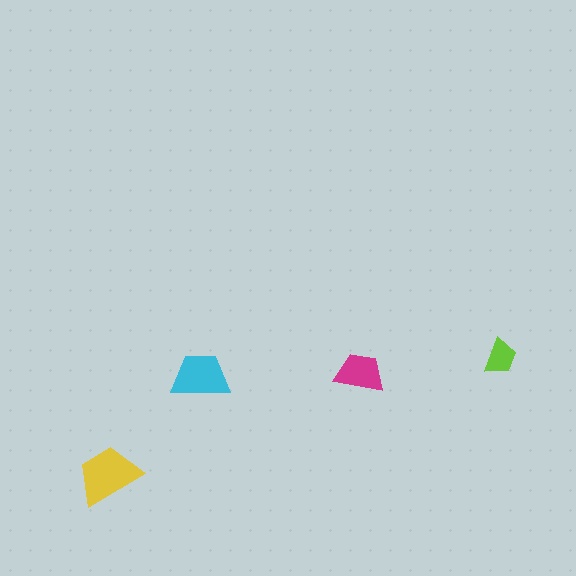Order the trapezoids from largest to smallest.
the yellow one, the cyan one, the magenta one, the lime one.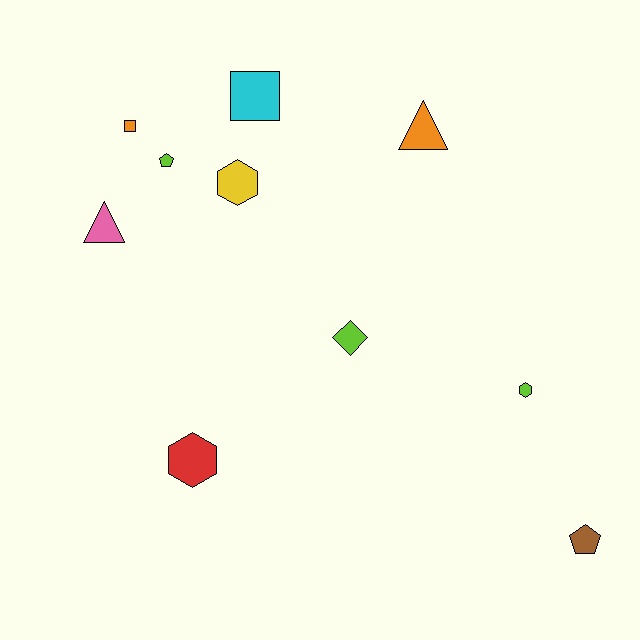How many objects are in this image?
There are 10 objects.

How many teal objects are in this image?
There are no teal objects.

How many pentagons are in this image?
There are 2 pentagons.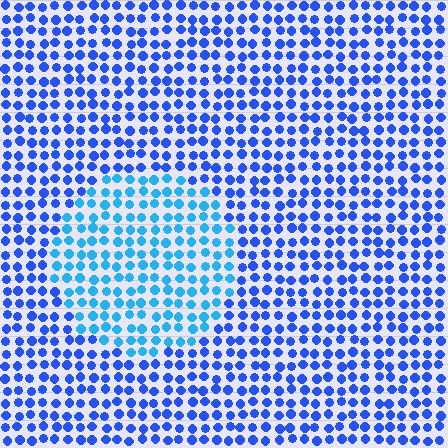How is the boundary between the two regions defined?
The boundary is defined purely by a slight shift in hue (about 30 degrees). Spacing, size, and orientation are identical on both sides.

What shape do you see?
I see a circle.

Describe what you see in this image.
The image is filled with small blue elements in a uniform arrangement. A circle-shaped region is visible where the elements are tinted to a slightly different hue, forming a subtle color boundary.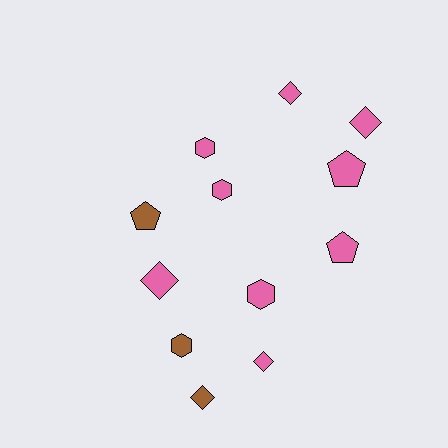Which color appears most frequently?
Pink, with 9 objects.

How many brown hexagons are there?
There is 1 brown hexagon.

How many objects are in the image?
There are 12 objects.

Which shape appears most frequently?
Diamond, with 5 objects.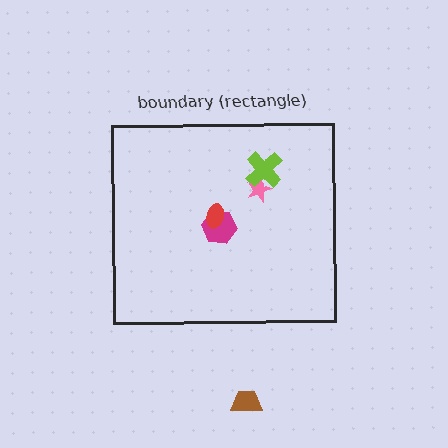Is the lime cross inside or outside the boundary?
Inside.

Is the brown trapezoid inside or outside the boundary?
Outside.